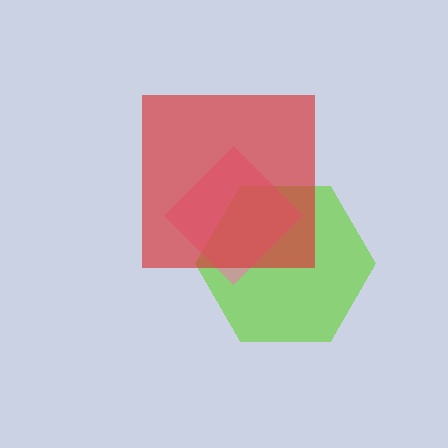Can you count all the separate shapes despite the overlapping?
Yes, there are 3 separate shapes.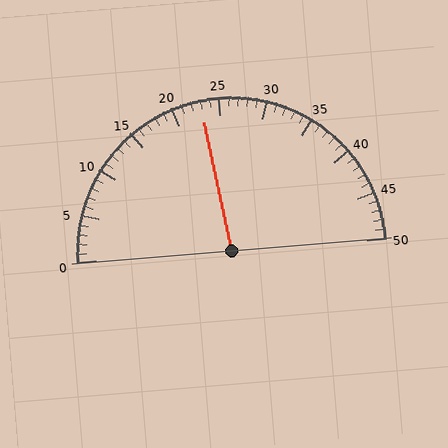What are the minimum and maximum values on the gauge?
The gauge ranges from 0 to 50.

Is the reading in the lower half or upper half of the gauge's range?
The reading is in the lower half of the range (0 to 50).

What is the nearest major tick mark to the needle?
The nearest major tick mark is 25.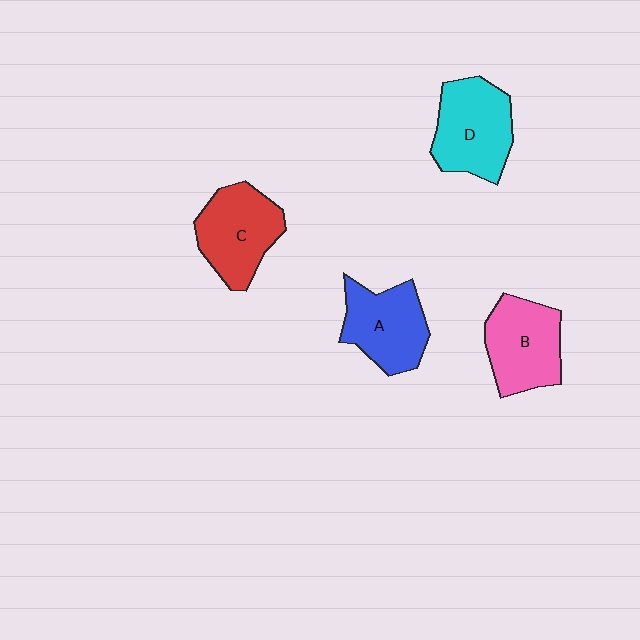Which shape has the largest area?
Shape D (cyan).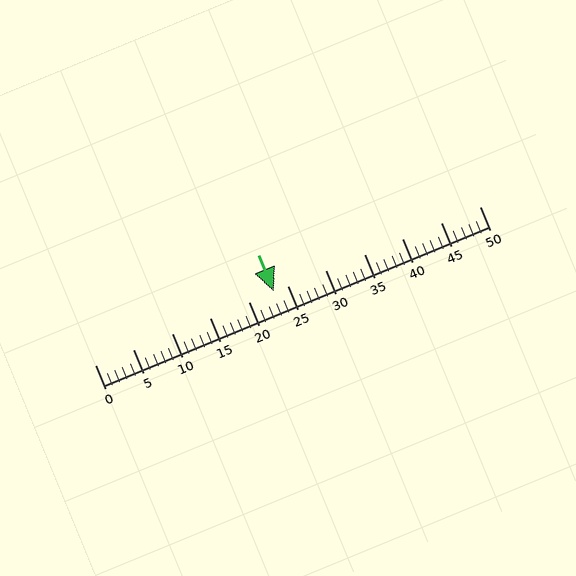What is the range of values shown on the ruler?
The ruler shows values from 0 to 50.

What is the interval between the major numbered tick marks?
The major tick marks are spaced 5 units apart.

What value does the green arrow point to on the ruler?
The green arrow points to approximately 23.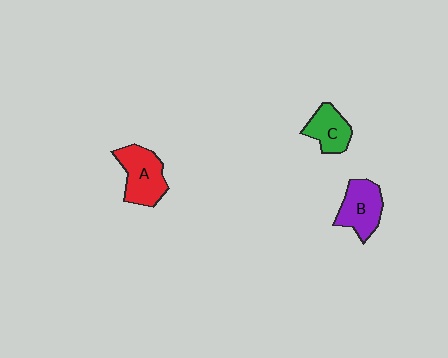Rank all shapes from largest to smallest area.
From largest to smallest: A (red), B (purple), C (green).